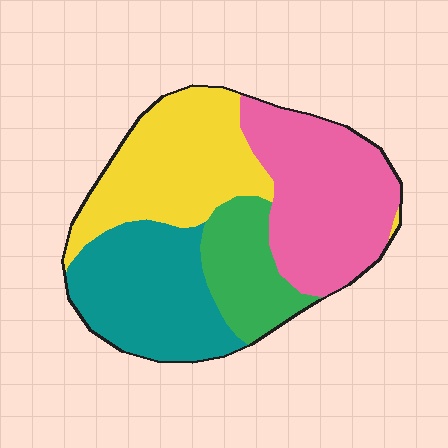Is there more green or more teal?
Teal.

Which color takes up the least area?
Green, at roughly 15%.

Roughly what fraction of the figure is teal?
Teal takes up about one quarter (1/4) of the figure.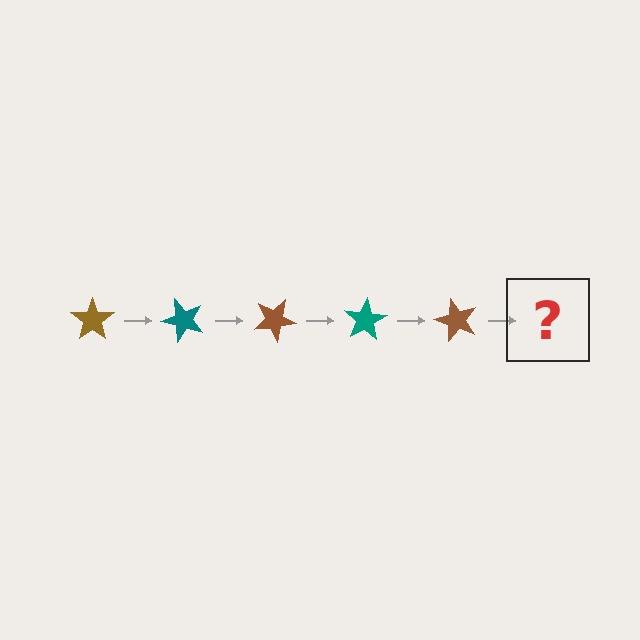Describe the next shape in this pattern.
It should be a teal star, rotated 250 degrees from the start.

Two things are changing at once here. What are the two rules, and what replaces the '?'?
The two rules are that it rotates 50 degrees each step and the color cycles through brown and teal. The '?' should be a teal star, rotated 250 degrees from the start.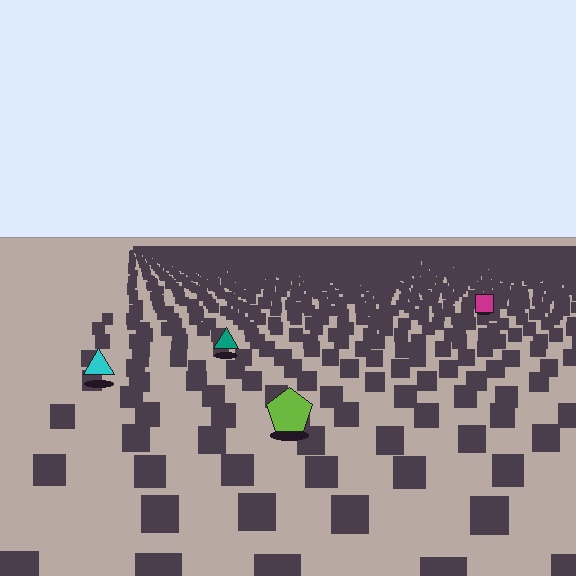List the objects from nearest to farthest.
From nearest to farthest: the lime pentagon, the cyan triangle, the teal triangle, the magenta square.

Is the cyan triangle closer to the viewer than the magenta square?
Yes. The cyan triangle is closer — you can tell from the texture gradient: the ground texture is coarser near it.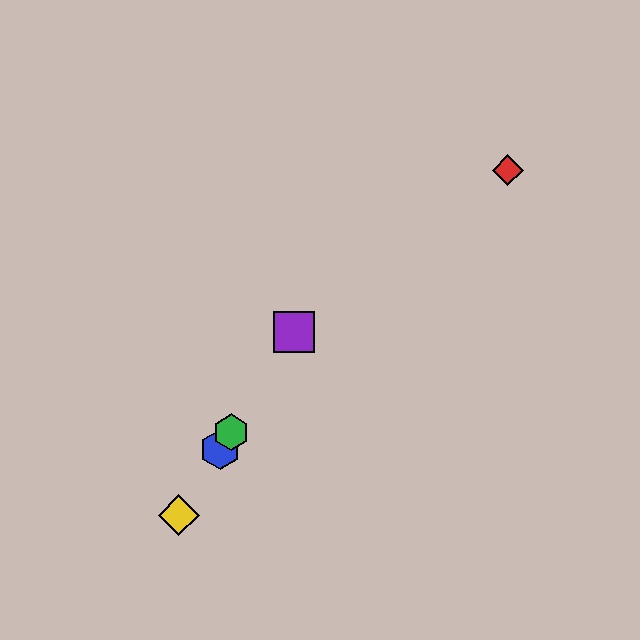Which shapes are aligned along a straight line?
The blue hexagon, the green hexagon, the yellow diamond, the purple square are aligned along a straight line.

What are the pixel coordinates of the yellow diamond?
The yellow diamond is at (179, 515).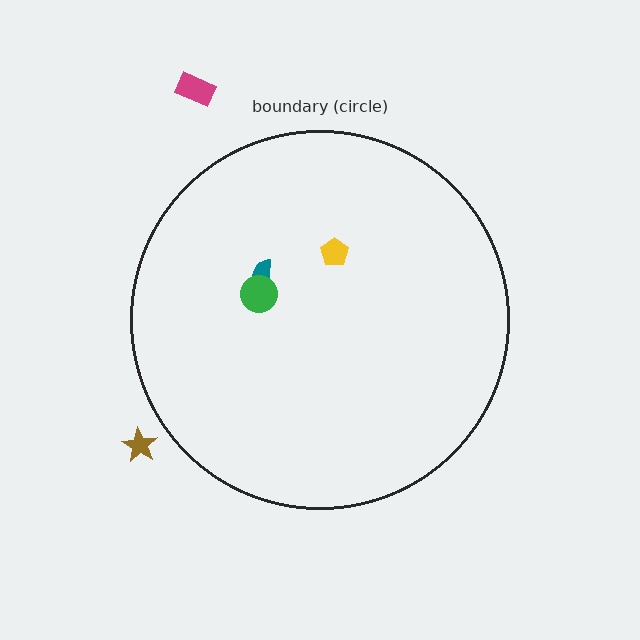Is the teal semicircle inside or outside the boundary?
Inside.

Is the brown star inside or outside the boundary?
Outside.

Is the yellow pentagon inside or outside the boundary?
Inside.